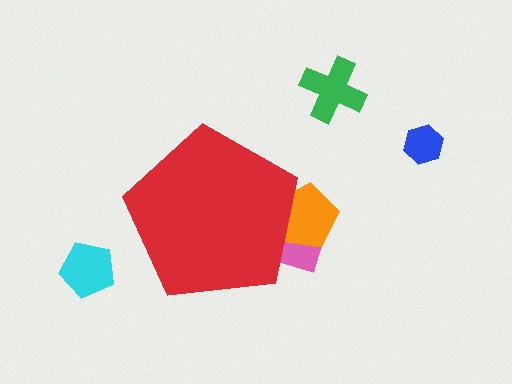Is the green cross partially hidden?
No, the green cross is fully visible.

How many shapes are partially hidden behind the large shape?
2 shapes are partially hidden.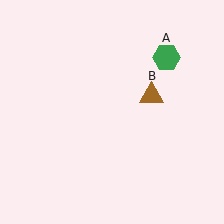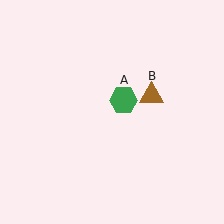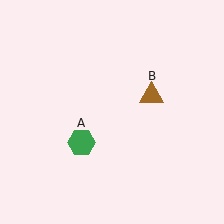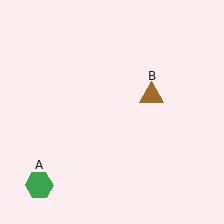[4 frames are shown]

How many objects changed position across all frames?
1 object changed position: green hexagon (object A).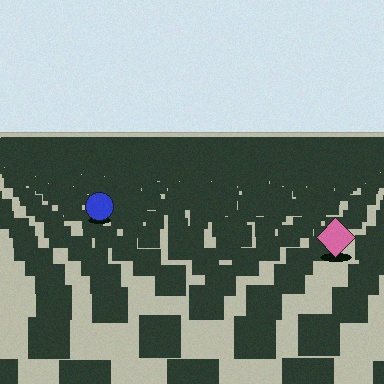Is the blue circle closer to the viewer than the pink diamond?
No. The pink diamond is closer — you can tell from the texture gradient: the ground texture is coarser near it.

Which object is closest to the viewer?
The pink diamond is closest. The texture marks near it are larger and more spread out.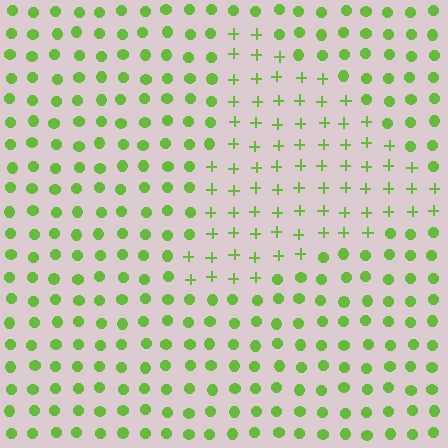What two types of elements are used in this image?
The image uses plus signs inside the triangle region and circles outside it.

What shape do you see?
I see a triangle.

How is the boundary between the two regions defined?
The boundary is defined by a change in element shape: plus signs inside vs. circles outside. All elements share the same color and spacing.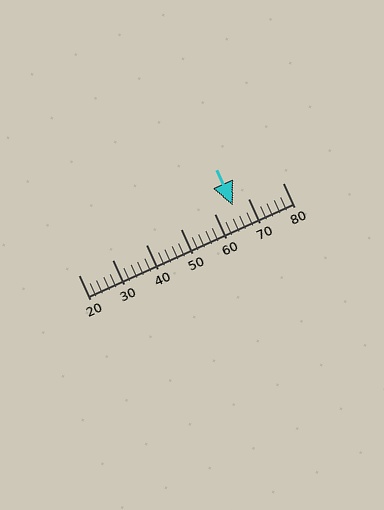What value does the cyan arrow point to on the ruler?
The cyan arrow points to approximately 65.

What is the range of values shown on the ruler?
The ruler shows values from 20 to 80.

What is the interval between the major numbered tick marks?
The major tick marks are spaced 10 units apart.